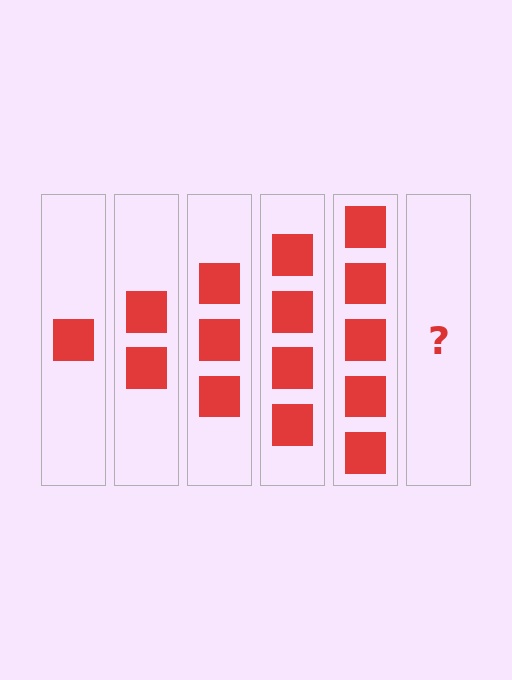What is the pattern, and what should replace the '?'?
The pattern is that each step adds one more square. The '?' should be 6 squares.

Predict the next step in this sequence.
The next step is 6 squares.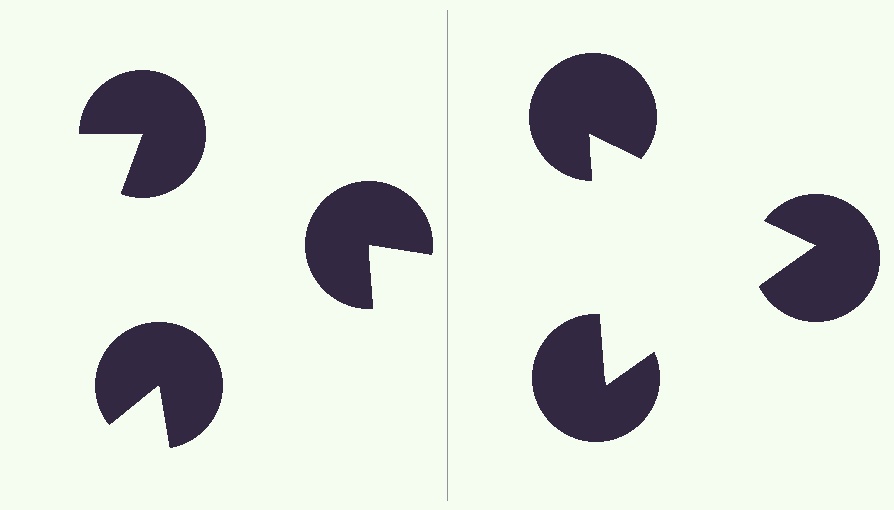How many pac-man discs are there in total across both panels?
6 — 3 on each side.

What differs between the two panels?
The pac-man discs are positioned identically on both sides; only the wedge orientations differ. On the right they align to a triangle; on the left they are misaligned.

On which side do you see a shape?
An illusory triangle appears on the right side. On the left side the wedge cuts are rotated, so no coherent shape forms.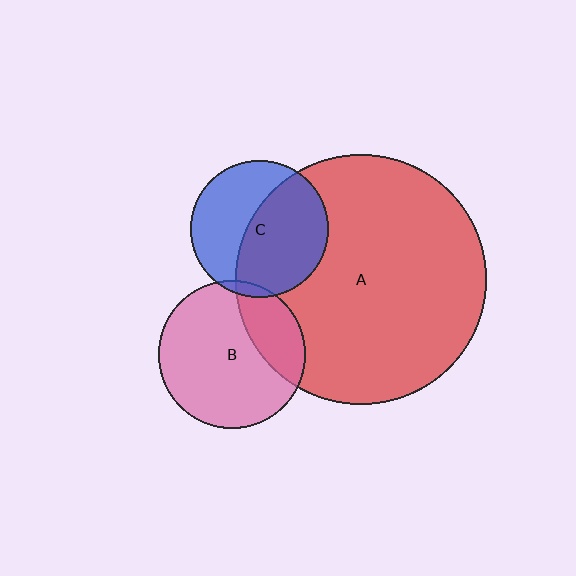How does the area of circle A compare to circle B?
Approximately 2.9 times.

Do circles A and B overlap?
Yes.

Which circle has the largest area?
Circle A (red).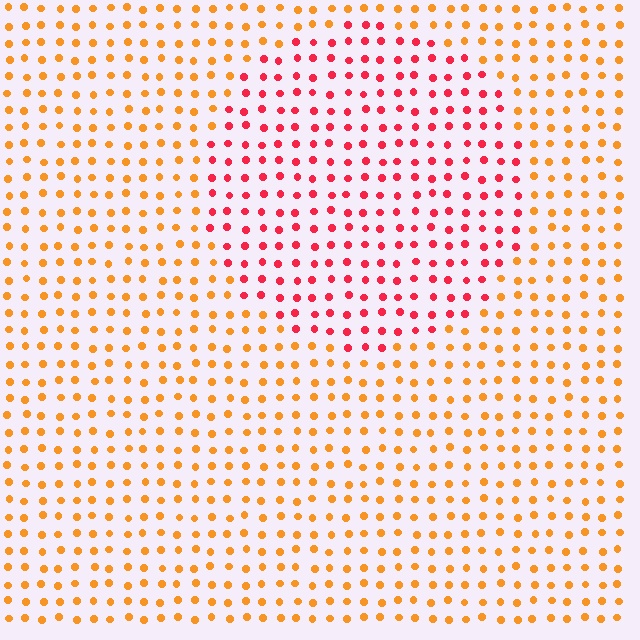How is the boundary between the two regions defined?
The boundary is defined purely by a slight shift in hue (about 42 degrees). Spacing, size, and orientation are identical on both sides.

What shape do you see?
I see a circle.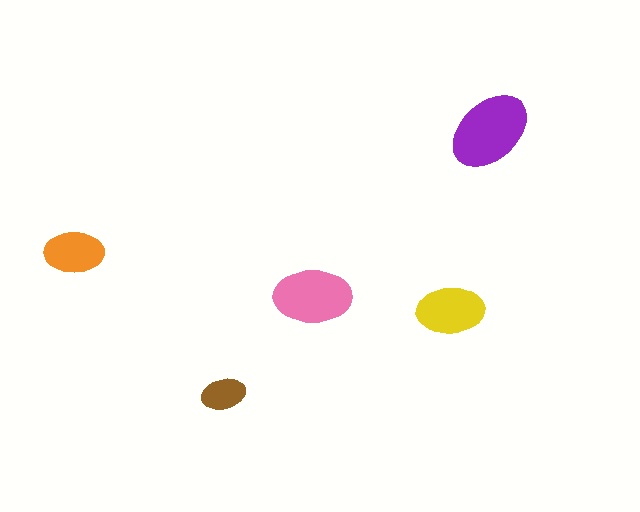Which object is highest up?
The purple ellipse is topmost.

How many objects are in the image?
There are 5 objects in the image.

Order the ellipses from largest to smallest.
the purple one, the pink one, the yellow one, the orange one, the brown one.